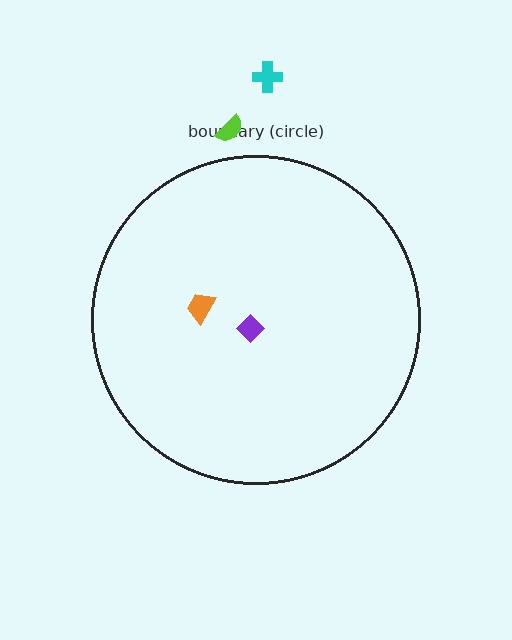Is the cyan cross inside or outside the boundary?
Outside.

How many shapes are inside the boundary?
2 inside, 2 outside.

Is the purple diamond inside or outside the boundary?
Inside.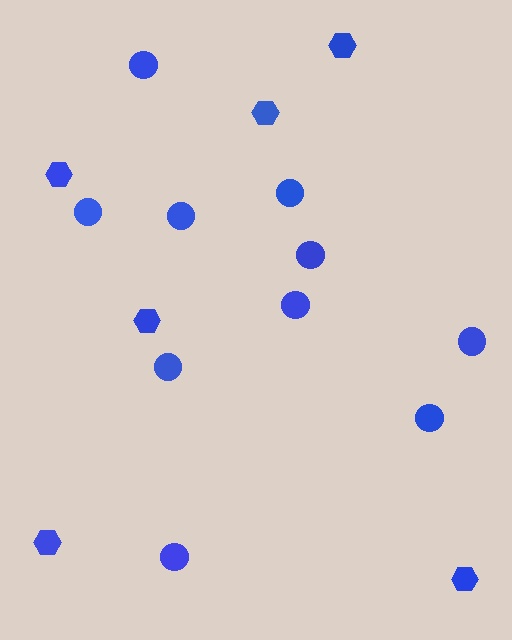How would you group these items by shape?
There are 2 groups: one group of circles (10) and one group of hexagons (6).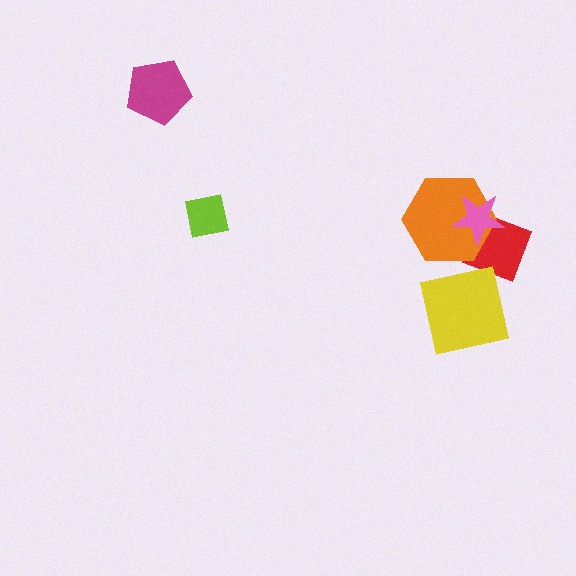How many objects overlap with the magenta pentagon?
0 objects overlap with the magenta pentagon.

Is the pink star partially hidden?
No, no other shape covers it.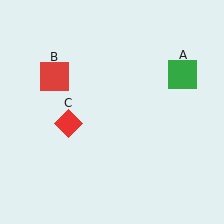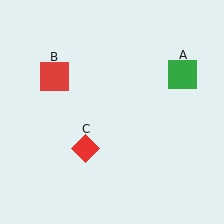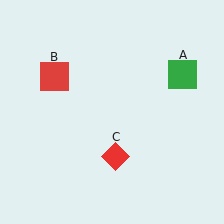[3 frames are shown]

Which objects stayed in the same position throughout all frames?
Green square (object A) and red square (object B) remained stationary.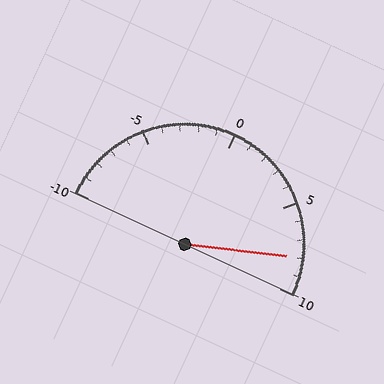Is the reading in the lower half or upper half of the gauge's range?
The reading is in the upper half of the range (-10 to 10).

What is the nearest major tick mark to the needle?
The nearest major tick mark is 10.